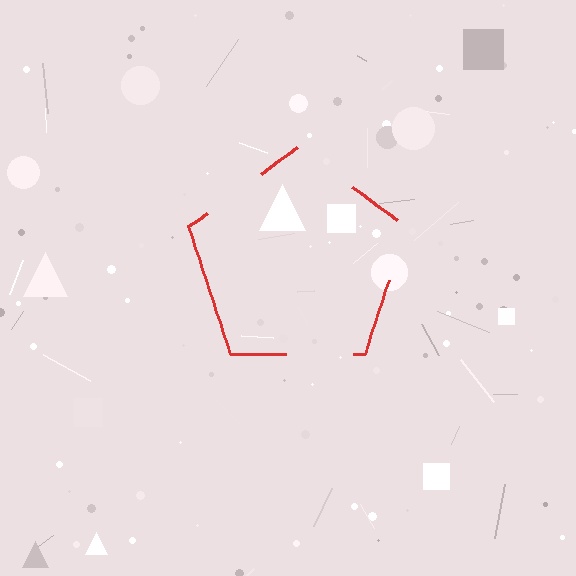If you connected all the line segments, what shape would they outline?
They would outline a pentagon.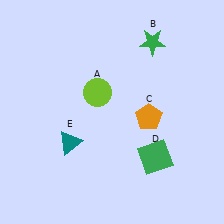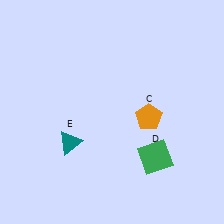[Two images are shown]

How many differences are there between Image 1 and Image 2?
There are 2 differences between the two images.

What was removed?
The lime circle (A), the green star (B) were removed in Image 2.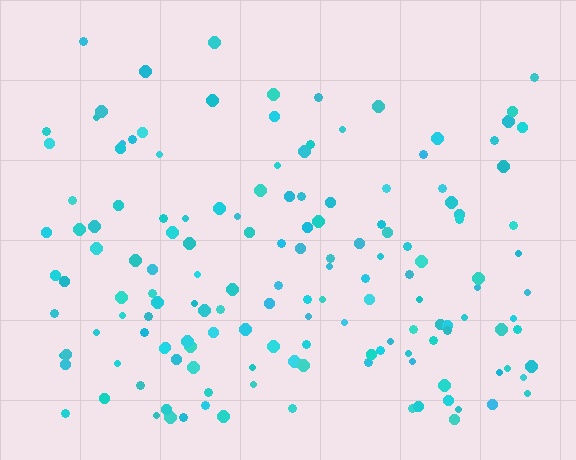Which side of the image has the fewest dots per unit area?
The top.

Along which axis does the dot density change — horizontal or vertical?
Vertical.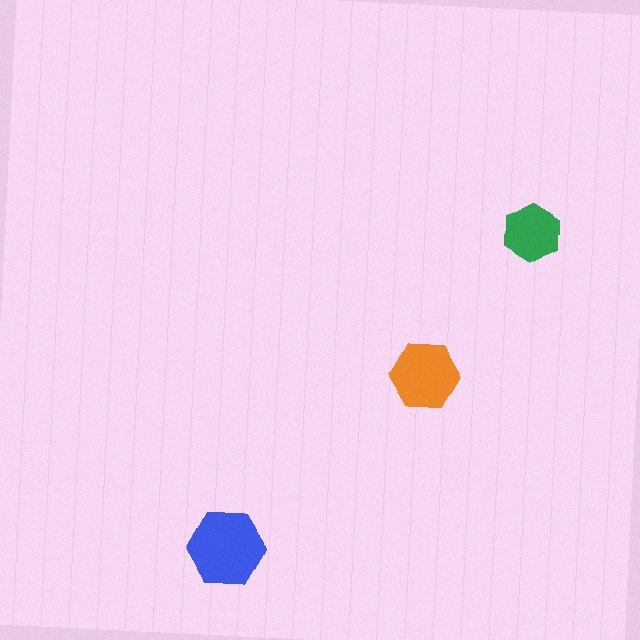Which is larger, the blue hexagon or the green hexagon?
The blue one.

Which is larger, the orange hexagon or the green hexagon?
The orange one.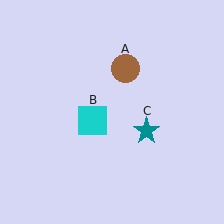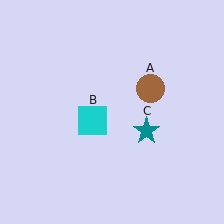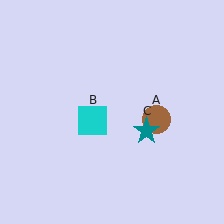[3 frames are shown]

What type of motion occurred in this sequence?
The brown circle (object A) rotated clockwise around the center of the scene.